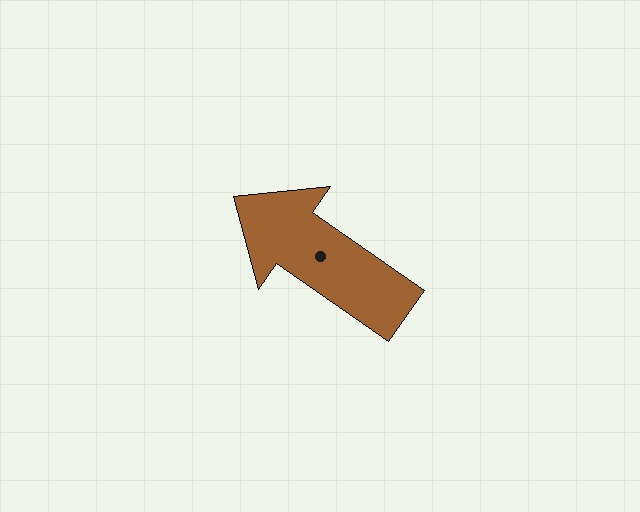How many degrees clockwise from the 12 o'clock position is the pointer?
Approximately 305 degrees.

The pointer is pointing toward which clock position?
Roughly 10 o'clock.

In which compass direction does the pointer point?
Northwest.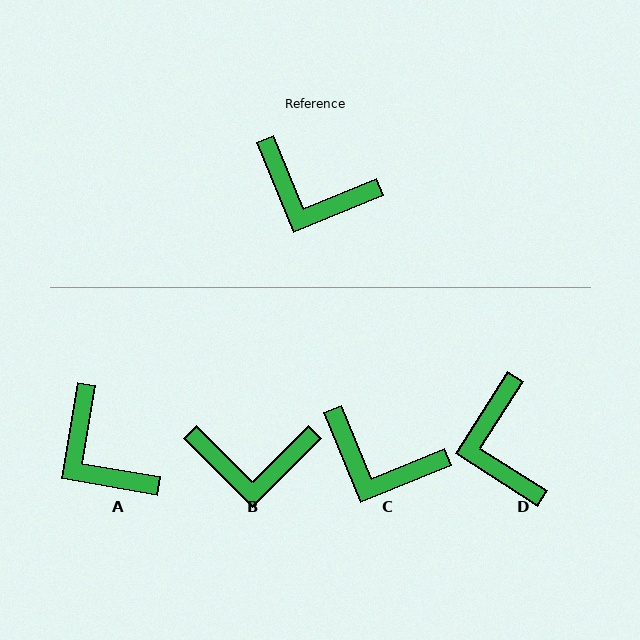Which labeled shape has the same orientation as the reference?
C.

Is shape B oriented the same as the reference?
No, it is off by about 23 degrees.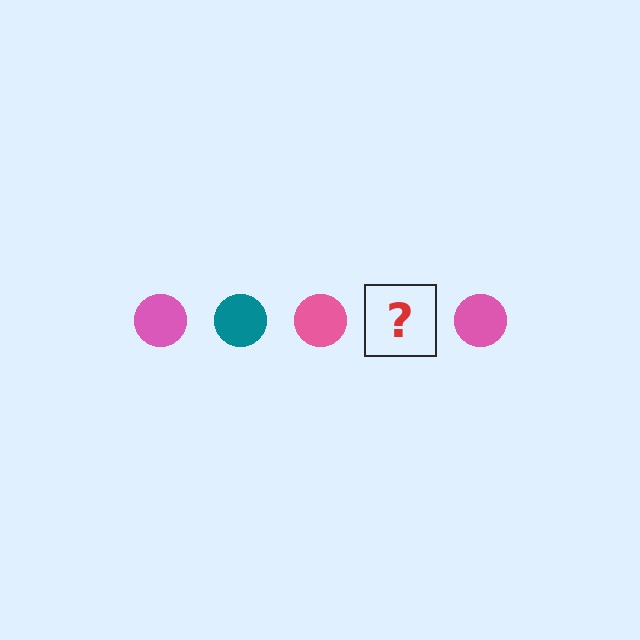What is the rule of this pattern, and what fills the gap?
The rule is that the pattern cycles through pink, teal circles. The gap should be filled with a teal circle.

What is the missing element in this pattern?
The missing element is a teal circle.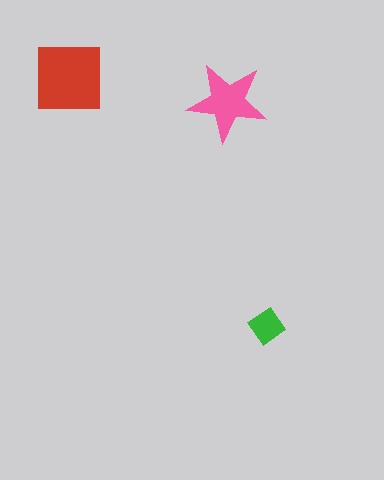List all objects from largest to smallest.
The red square, the pink star, the green diamond.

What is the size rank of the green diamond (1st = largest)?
3rd.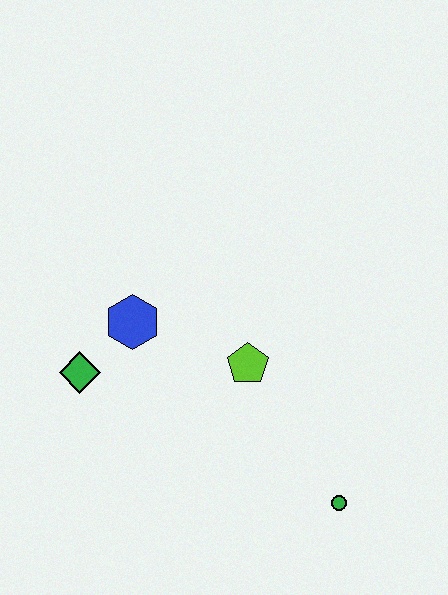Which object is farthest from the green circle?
The green diamond is farthest from the green circle.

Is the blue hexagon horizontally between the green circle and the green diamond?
Yes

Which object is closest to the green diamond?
The blue hexagon is closest to the green diamond.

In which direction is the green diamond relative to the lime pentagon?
The green diamond is to the left of the lime pentagon.